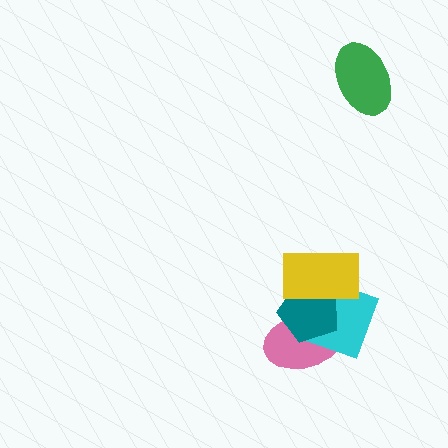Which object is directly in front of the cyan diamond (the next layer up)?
The teal pentagon is directly in front of the cyan diamond.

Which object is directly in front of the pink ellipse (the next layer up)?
The cyan diamond is directly in front of the pink ellipse.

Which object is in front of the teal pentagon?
The yellow rectangle is in front of the teal pentagon.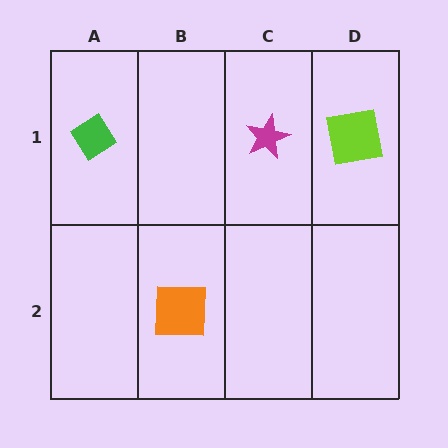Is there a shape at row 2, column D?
No, that cell is empty.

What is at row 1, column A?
A green diamond.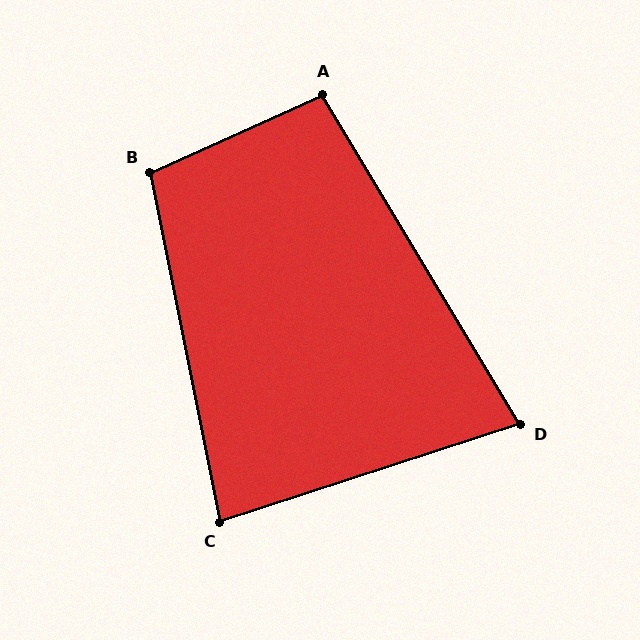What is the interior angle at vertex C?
Approximately 83 degrees (acute).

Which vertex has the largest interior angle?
B, at approximately 103 degrees.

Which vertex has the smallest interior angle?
D, at approximately 77 degrees.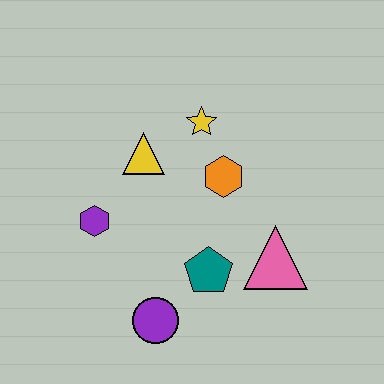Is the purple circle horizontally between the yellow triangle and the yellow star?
Yes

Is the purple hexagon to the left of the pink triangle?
Yes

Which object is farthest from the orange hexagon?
The purple circle is farthest from the orange hexagon.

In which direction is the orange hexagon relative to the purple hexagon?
The orange hexagon is to the right of the purple hexagon.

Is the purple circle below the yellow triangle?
Yes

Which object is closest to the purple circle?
The teal pentagon is closest to the purple circle.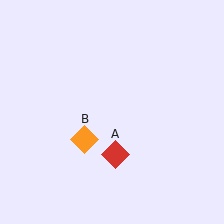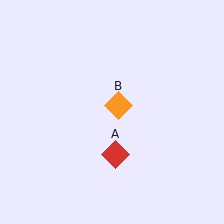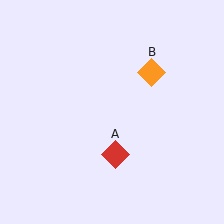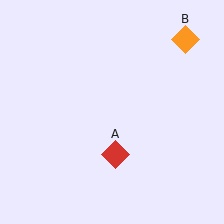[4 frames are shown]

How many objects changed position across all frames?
1 object changed position: orange diamond (object B).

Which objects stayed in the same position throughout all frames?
Red diamond (object A) remained stationary.